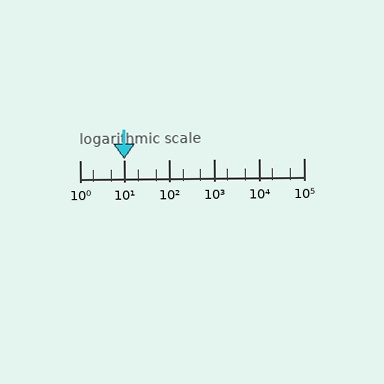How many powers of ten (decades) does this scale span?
The scale spans 5 decades, from 1 to 100000.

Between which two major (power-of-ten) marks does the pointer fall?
The pointer is between 10 and 100.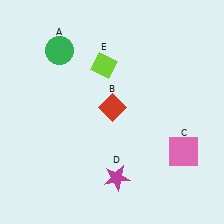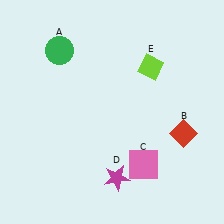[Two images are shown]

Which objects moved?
The objects that moved are: the red diamond (B), the pink square (C), the lime diamond (E).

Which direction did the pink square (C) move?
The pink square (C) moved left.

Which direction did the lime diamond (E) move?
The lime diamond (E) moved right.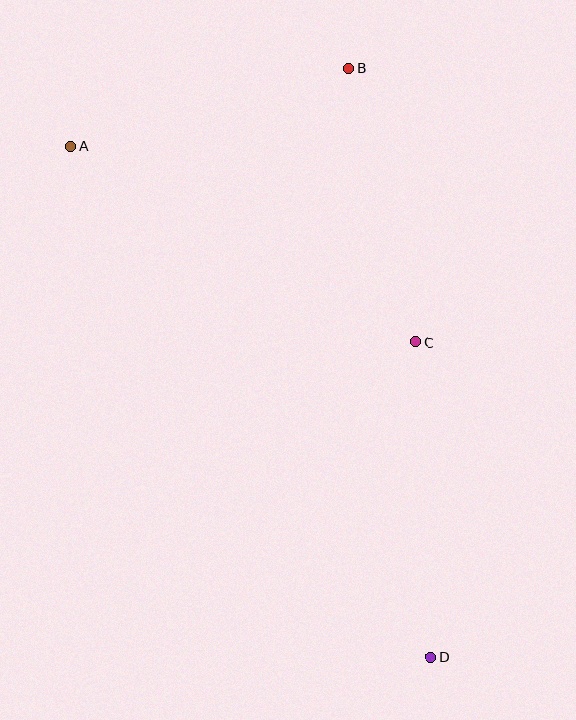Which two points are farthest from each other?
Points A and D are farthest from each other.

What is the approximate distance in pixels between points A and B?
The distance between A and B is approximately 288 pixels.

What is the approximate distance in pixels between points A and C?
The distance between A and C is approximately 397 pixels.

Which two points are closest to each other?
Points B and C are closest to each other.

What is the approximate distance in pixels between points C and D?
The distance between C and D is approximately 315 pixels.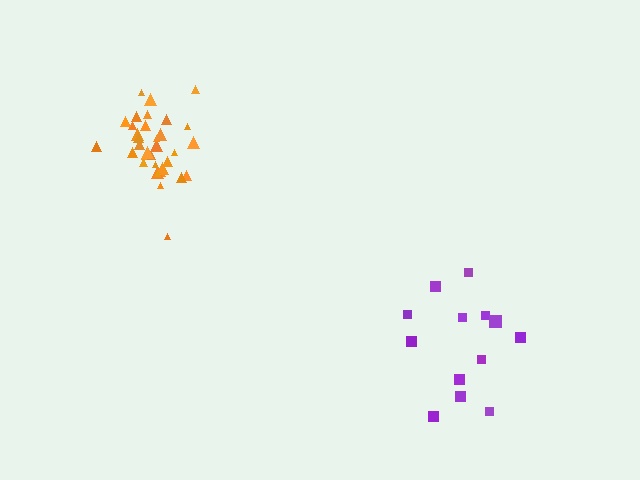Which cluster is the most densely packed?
Orange.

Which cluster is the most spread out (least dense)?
Purple.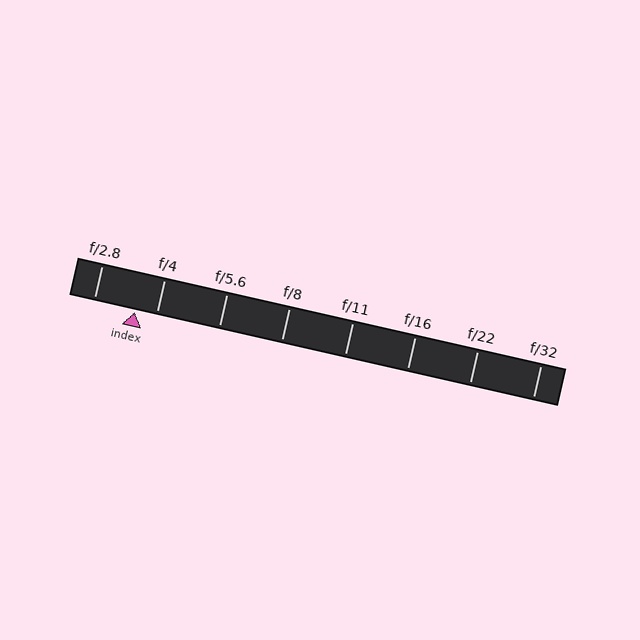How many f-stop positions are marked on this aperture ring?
There are 8 f-stop positions marked.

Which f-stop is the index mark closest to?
The index mark is closest to f/4.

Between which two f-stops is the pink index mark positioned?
The index mark is between f/2.8 and f/4.